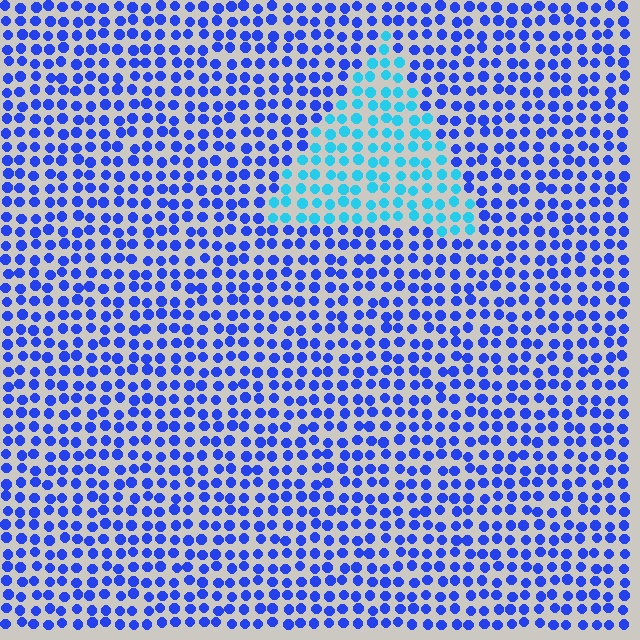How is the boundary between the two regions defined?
The boundary is defined purely by a slight shift in hue (about 43 degrees). Spacing, size, and orientation are identical on both sides.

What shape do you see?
I see a triangle.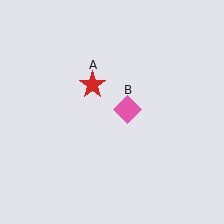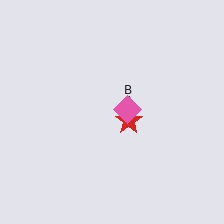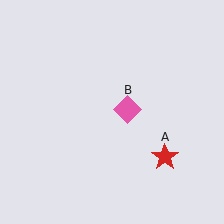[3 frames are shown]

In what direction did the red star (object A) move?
The red star (object A) moved down and to the right.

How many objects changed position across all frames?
1 object changed position: red star (object A).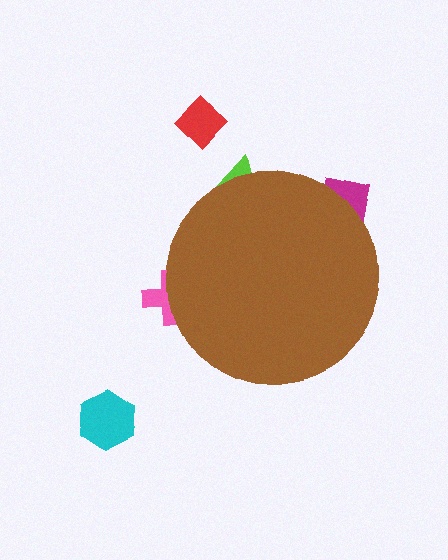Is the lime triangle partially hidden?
Yes, the lime triangle is partially hidden behind the brown circle.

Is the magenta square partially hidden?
Yes, the magenta square is partially hidden behind the brown circle.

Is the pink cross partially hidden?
Yes, the pink cross is partially hidden behind the brown circle.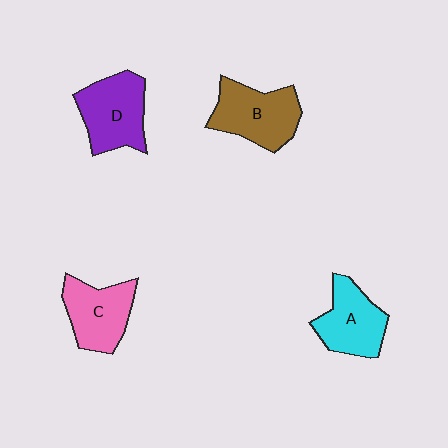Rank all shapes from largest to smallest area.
From largest to smallest: B (brown), D (purple), C (pink), A (cyan).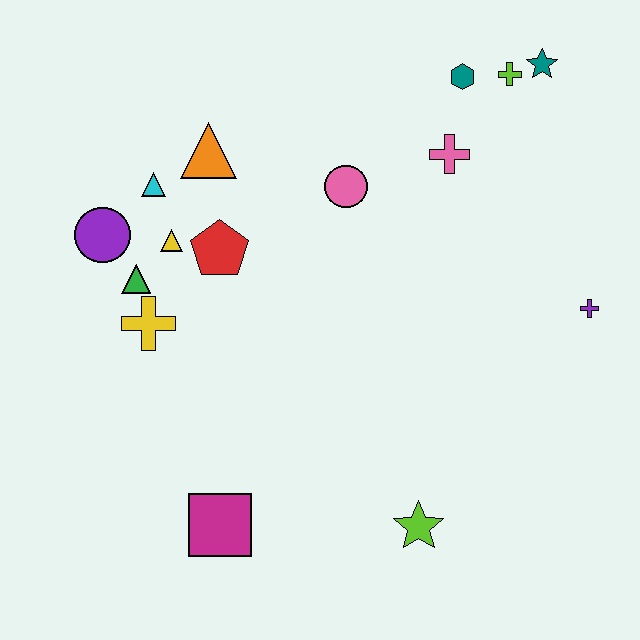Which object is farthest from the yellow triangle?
The purple cross is farthest from the yellow triangle.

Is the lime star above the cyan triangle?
No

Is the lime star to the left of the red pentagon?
No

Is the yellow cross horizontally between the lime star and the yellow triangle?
No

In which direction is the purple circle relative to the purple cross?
The purple circle is to the left of the purple cross.